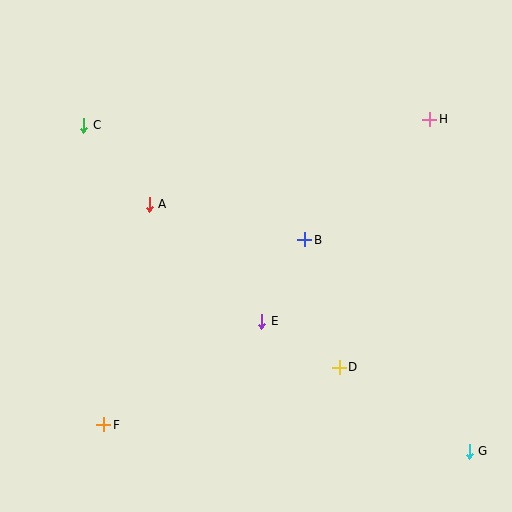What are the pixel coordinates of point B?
Point B is at (305, 240).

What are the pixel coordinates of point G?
Point G is at (469, 451).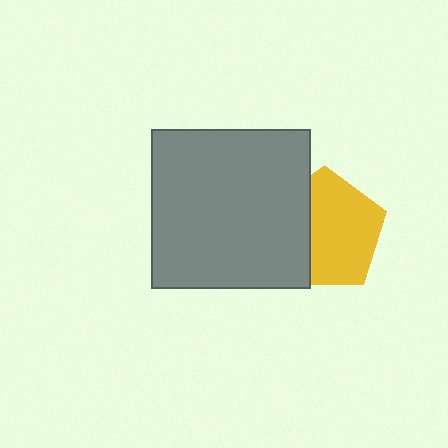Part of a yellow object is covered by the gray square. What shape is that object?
It is a pentagon.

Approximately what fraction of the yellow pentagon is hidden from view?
Roughly 36% of the yellow pentagon is hidden behind the gray square.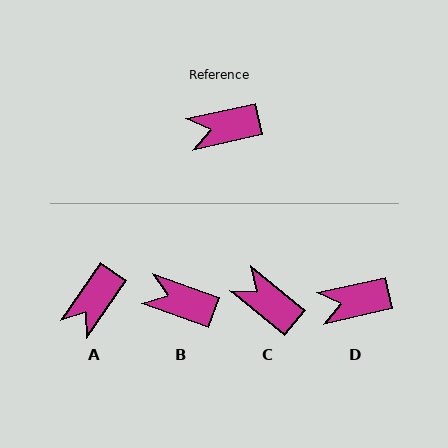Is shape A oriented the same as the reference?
No, it is off by about 43 degrees.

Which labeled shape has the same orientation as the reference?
D.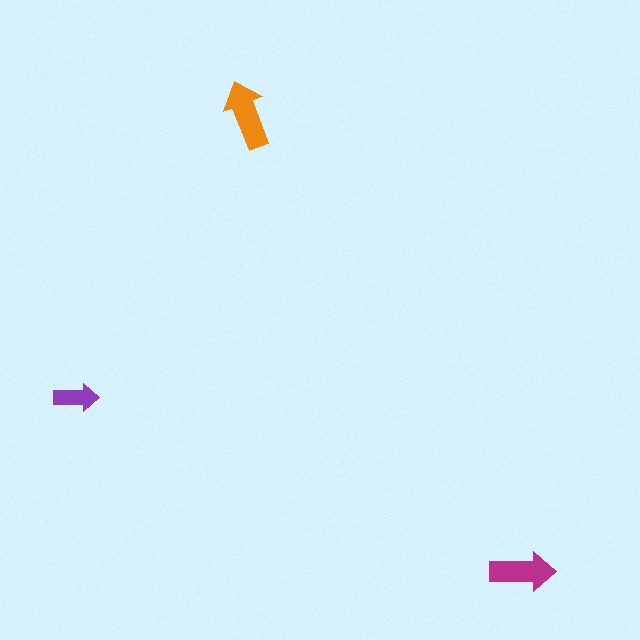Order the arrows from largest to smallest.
the orange one, the magenta one, the purple one.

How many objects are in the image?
There are 3 objects in the image.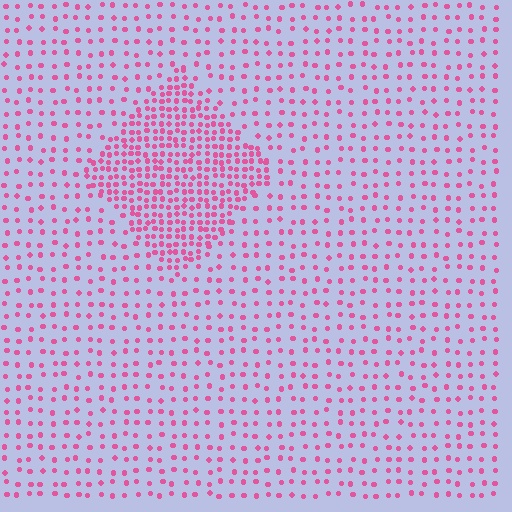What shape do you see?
I see a diamond.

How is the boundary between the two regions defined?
The boundary is defined by a change in element density (approximately 2.5x ratio). All elements are the same color, size, and shape.